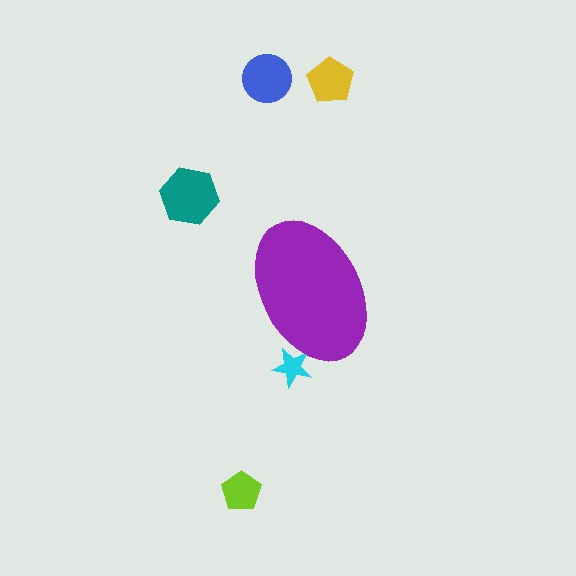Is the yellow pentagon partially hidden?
No, the yellow pentagon is fully visible.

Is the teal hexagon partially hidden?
No, the teal hexagon is fully visible.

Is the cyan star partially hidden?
Yes, the cyan star is partially hidden behind the purple ellipse.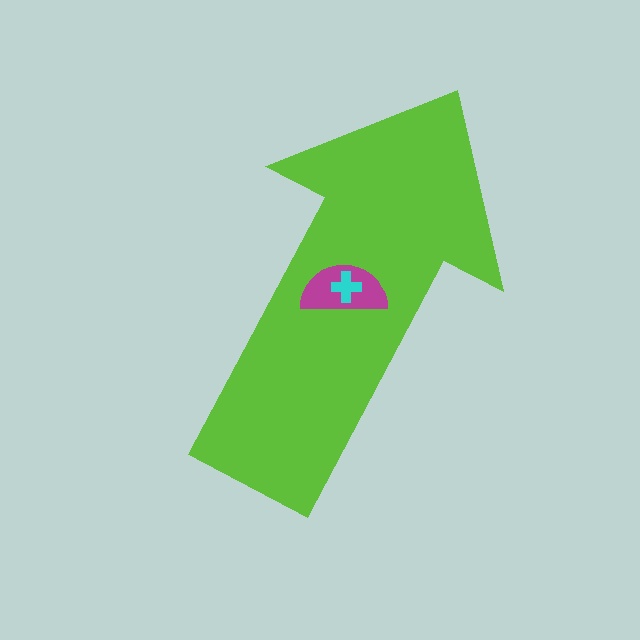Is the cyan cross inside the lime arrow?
Yes.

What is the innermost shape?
The cyan cross.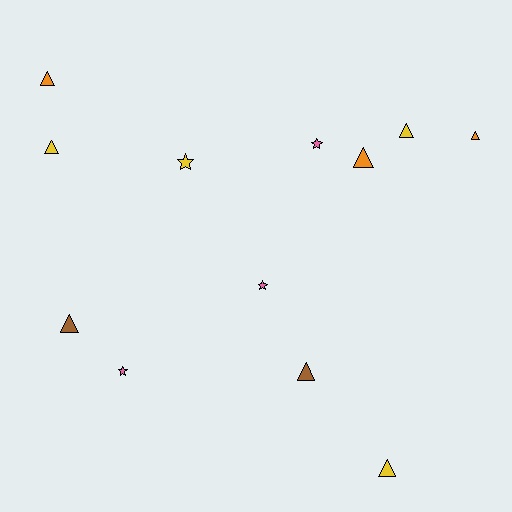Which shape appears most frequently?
Triangle, with 8 objects.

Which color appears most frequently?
Yellow, with 4 objects.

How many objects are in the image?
There are 12 objects.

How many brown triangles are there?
There are 2 brown triangles.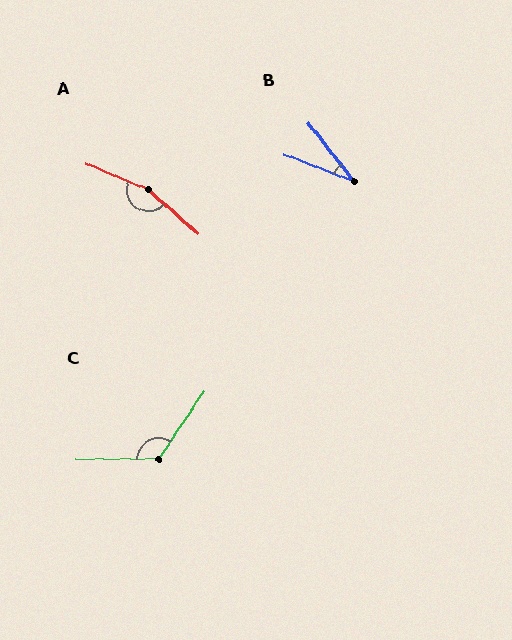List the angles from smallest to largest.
B (31°), C (124°), A (161°).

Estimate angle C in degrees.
Approximately 124 degrees.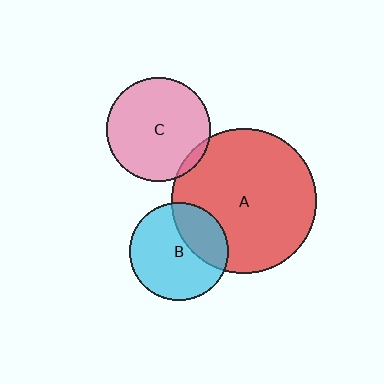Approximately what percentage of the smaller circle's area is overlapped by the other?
Approximately 5%.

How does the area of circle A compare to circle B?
Approximately 2.2 times.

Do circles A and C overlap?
Yes.